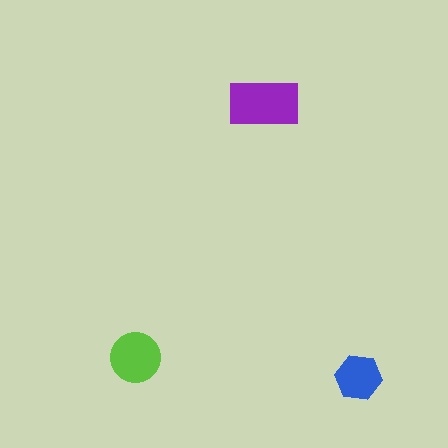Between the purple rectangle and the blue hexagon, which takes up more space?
The purple rectangle.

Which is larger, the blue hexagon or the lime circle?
The lime circle.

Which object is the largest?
The purple rectangle.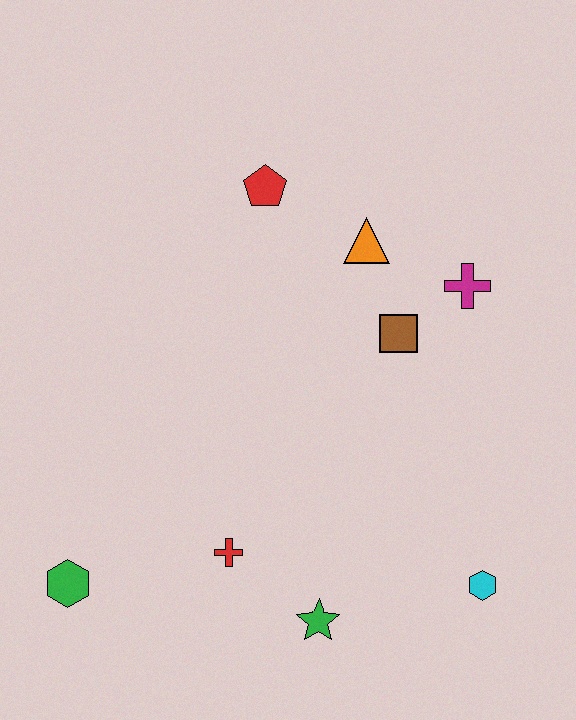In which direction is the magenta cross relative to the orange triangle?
The magenta cross is to the right of the orange triangle.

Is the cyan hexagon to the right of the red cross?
Yes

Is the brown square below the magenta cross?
Yes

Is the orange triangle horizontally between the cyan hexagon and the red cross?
Yes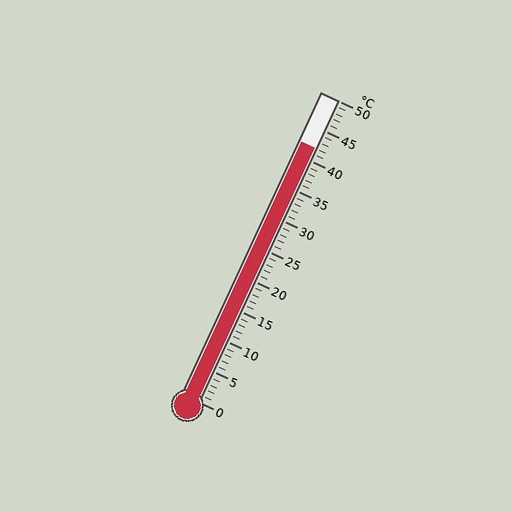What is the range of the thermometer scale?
The thermometer scale ranges from 0°C to 50°C.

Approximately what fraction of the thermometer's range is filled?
The thermometer is filled to approximately 85% of its range.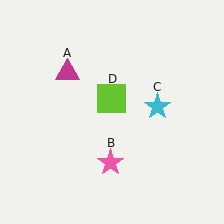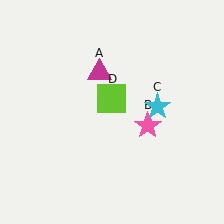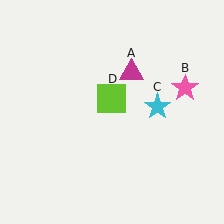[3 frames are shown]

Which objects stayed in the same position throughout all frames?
Cyan star (object C) and lime square (object D) remained stationary.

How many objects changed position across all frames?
2 objects changed position: magenta triangle (object A), pink star (object B).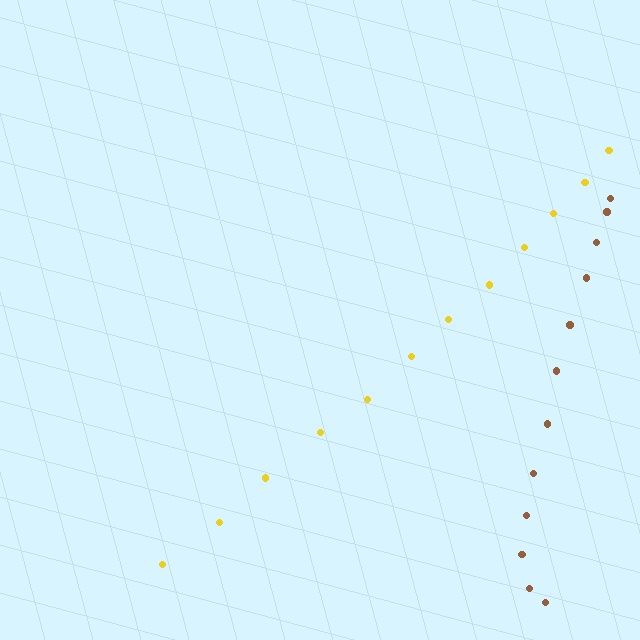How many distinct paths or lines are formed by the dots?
There are 2 distinct paths.